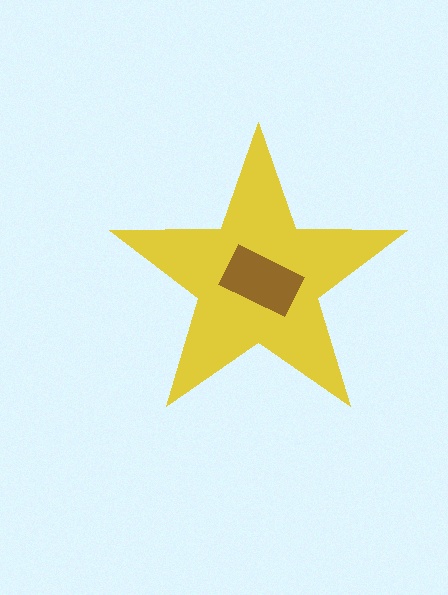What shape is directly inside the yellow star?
The brown rectangle.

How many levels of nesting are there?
2.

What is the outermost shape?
The yellow star.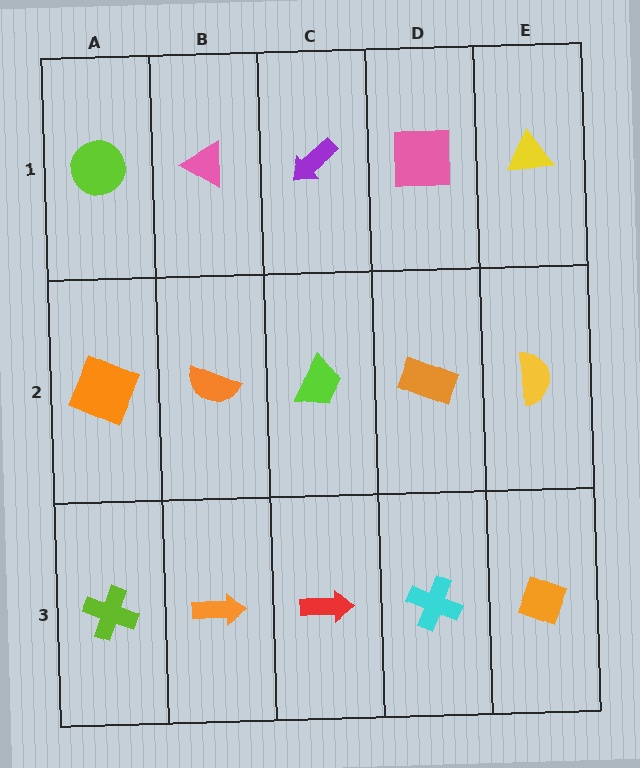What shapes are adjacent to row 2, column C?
A purple arrow (row 1, column C), a red arrow (row 3, column C), an orange semicircle (row 2, column B), an orange rectangle (row 2, column D).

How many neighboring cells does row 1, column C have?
3.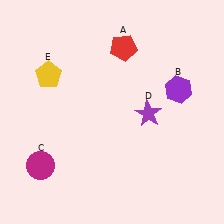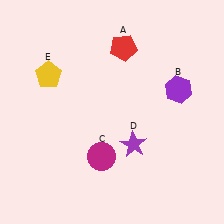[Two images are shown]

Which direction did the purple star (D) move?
The purple star (D) moved down.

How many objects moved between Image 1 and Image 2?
2 objects moved between the two images.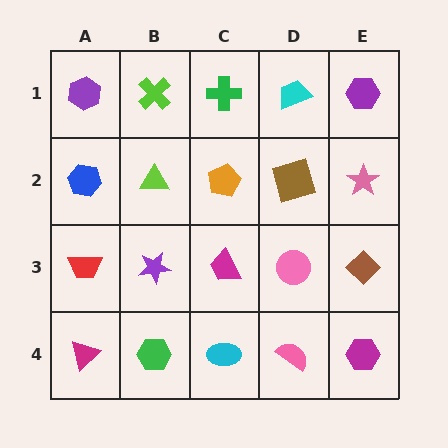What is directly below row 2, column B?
A purple star.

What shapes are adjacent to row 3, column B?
A lime triangle (row 2, column B), a green hexagon (row 4, column B), a red trapezoid (row 3, column A), a magenta trapezoid (row 3, column C).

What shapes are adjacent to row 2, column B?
A lime cross (row 1, column B), a purple star (row 3, column B), a blue hexagon (row 2, column A), an orange pentagon (row 2, column C).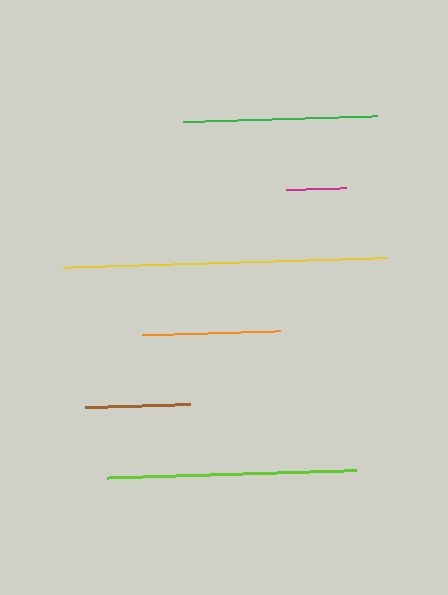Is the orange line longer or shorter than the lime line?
The lime line is longer than the orange line.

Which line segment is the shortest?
The magenta line is the shortest at approximately 61 pixels.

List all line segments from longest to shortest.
From longest to shortest: yellow, lime, green, orange, brown, magenta.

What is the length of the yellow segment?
The yellow segment is approximately 322 pixels long.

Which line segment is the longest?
The yellow line is the longest at approximately 322 pixels.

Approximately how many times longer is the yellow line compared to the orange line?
The yellow line is approximately 2.3 times the length of the orange line.